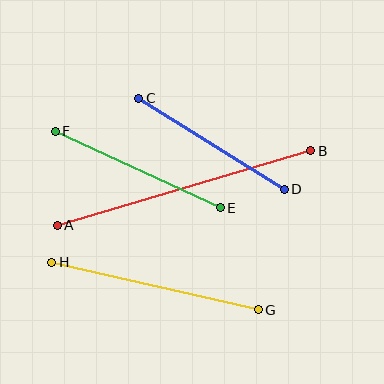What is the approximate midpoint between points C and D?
The midpoint is at approximately (212, 144) pixels.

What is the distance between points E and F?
The distance is approximately 182 pixels.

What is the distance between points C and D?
The distance is approximately 172 pixels.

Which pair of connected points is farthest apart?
Points A and B are farthest apart.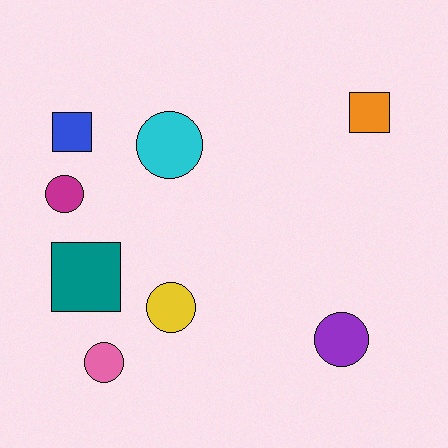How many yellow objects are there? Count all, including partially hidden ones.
There is 1 yellow object.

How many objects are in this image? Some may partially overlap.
There are 8 objects.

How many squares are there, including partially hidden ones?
There are 3 squares.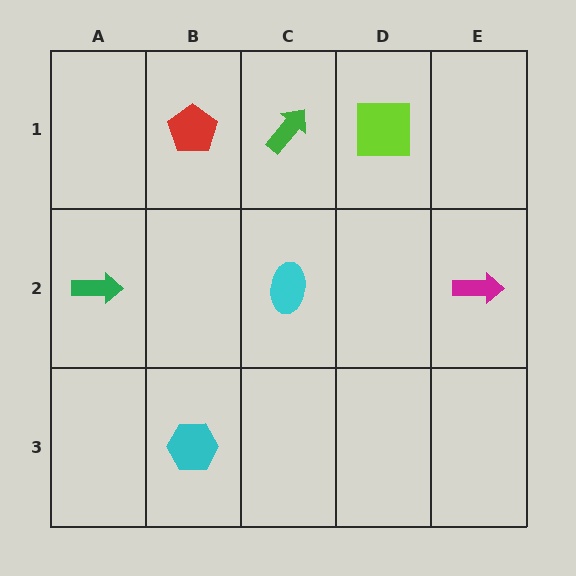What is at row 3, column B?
A cyan hexagon.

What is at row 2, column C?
A cyan ellipse.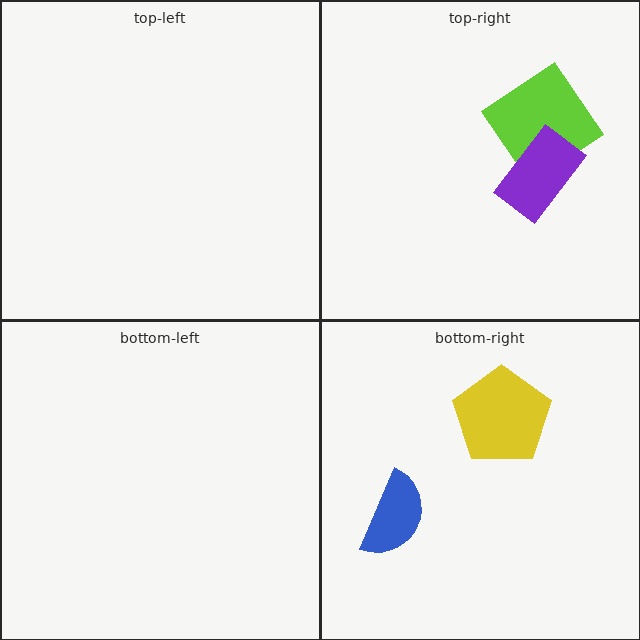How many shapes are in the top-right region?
2.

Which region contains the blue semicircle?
The bottom-right region.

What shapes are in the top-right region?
The lime diamond, the purple rectangle.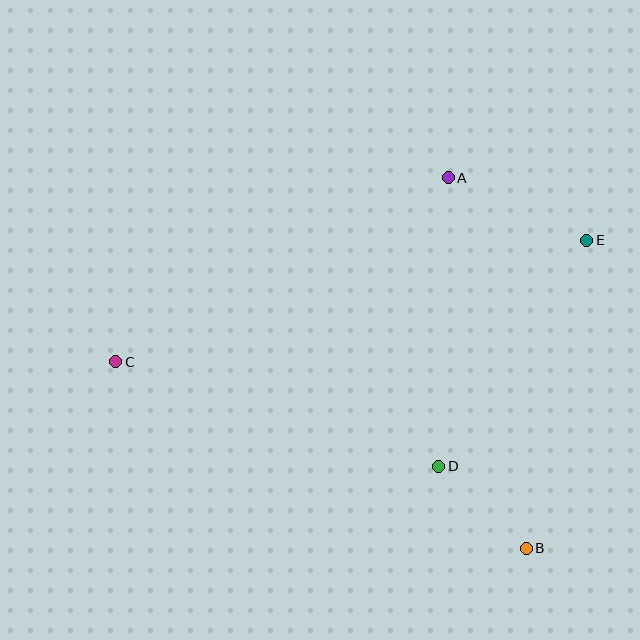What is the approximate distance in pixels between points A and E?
The distance between A and E is approximately 152 pixels.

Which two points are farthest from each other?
Points C and E are farthest from each other.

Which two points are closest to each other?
Points B and D are closest to each other.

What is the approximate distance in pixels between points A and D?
The distance between A and D is approximately 288 pixels.